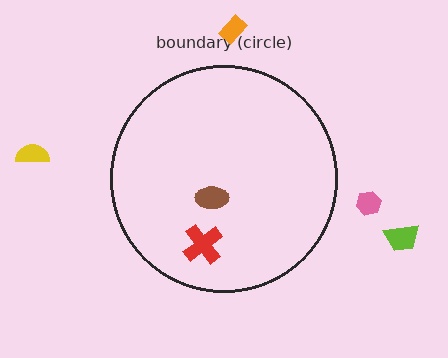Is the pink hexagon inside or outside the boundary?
Outside.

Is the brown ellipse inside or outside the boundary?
Inside.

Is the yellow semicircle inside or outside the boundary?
Outside.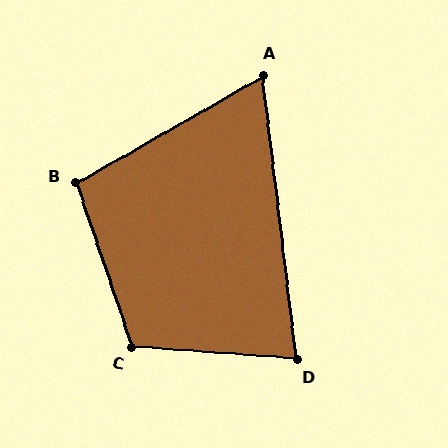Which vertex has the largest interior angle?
C, at approximately 113 degrees.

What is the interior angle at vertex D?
Approximately 79 degrees (acute).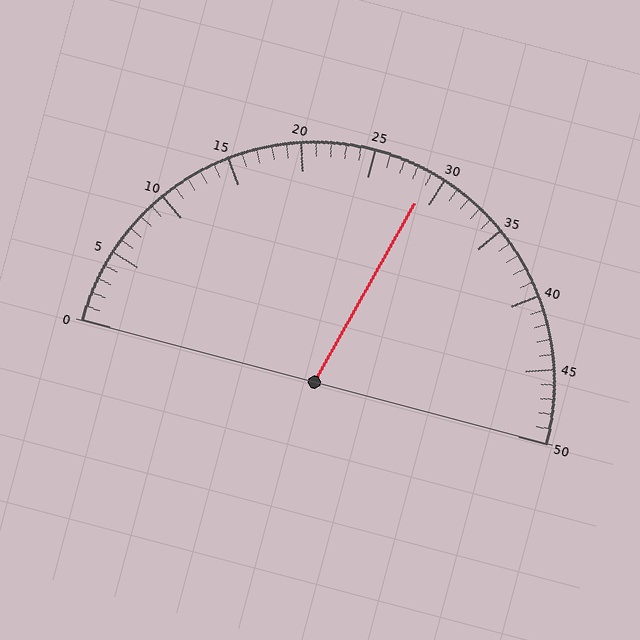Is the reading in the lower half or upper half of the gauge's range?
The reading is in the upper half of the range (0 to 50).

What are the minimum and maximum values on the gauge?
The gauge ranges from 0 to 50.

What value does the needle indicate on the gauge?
The needle indicates approximately 29.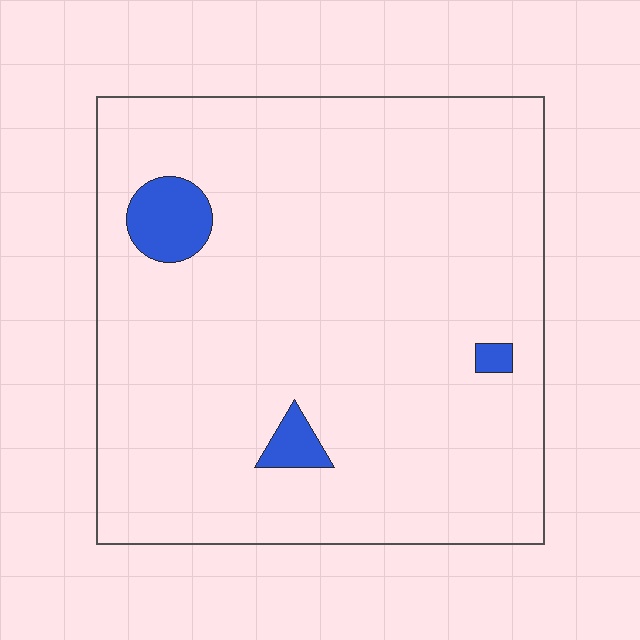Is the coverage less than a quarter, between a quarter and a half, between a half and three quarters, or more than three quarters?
Less than a quarter.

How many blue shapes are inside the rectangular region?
3.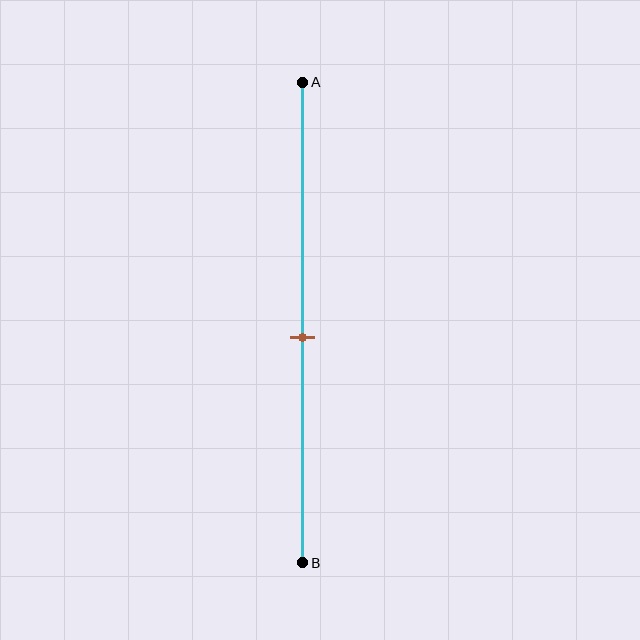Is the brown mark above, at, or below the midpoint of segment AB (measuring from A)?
The brown mark is below the midpoint of segment AB.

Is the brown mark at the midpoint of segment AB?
No, the mark is at about 55% from A, not at the 50% midpoint.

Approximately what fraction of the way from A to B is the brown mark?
The brown mark is approximately 55% of the way from A to B.